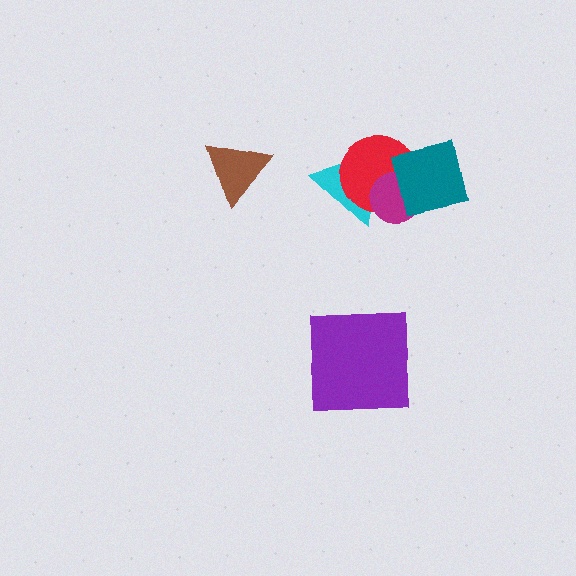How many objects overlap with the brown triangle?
0 objects overlap with the brown triangle.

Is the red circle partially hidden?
Yes, it is partially covered by another shape.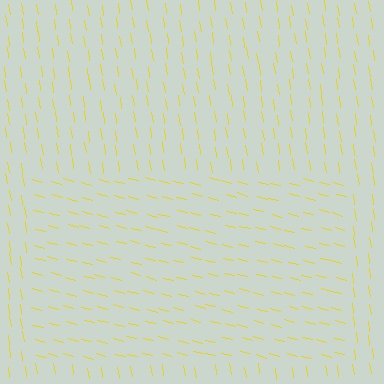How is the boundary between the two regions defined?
The boundary is defined purely by a change in line orientation (approximately 67 degrees difference). All lines are the same color and thickness.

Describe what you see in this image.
The image is filled with small yellow line segments. A rectangle region in the image has lines oriented differently from the surrounding lines, creating a visible texture boundary.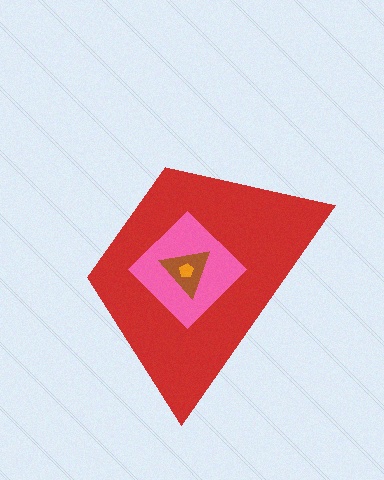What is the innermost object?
The orange pentagon.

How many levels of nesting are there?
4.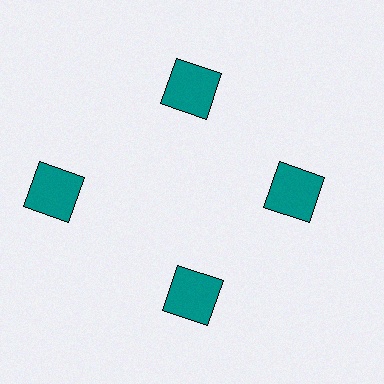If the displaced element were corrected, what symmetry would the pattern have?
It would have 4-fold rotational symmetry — the pattern would map onto itself every 90 degrees.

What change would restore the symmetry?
The symmetry would be restored by moving it inward, back onto the ring so that all 4 squares sit at equal angles and equal distance from the center.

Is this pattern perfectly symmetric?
No. The 4 teal squares are arranged in a ring, but one element near the 9 o'clock position is pushed outward from the center, breaking the 4-fold rotational symmetry.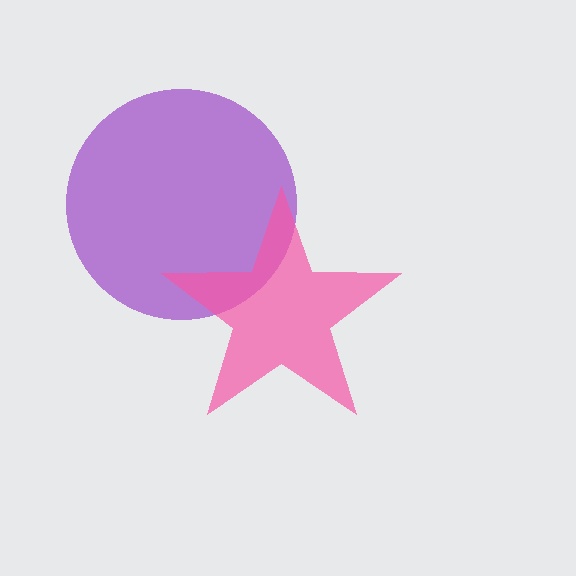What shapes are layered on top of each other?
The layered shapes are: a purple circle, a pink star.